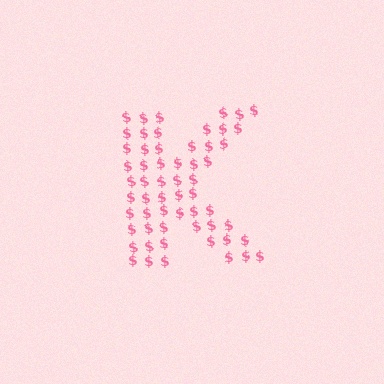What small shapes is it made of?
It is made of small dollar signs.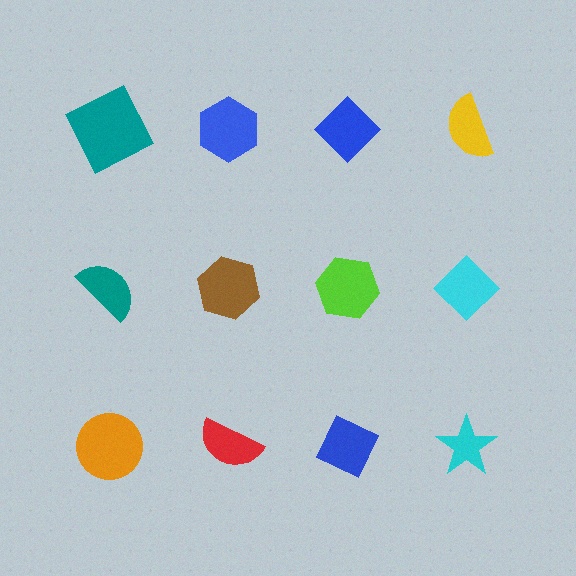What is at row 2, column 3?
A lime hexagon.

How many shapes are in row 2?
4 shapes.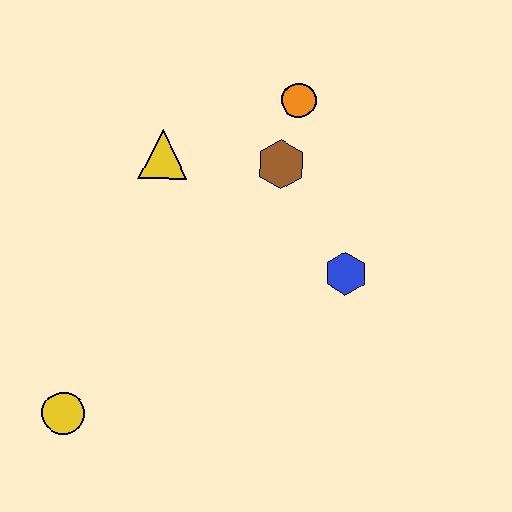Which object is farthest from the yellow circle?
The orange circle is farthest from the yellow circle.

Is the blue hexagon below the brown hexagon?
Yes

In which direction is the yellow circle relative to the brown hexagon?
The yellow circle is below the brown hexagon.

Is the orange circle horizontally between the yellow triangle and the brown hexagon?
No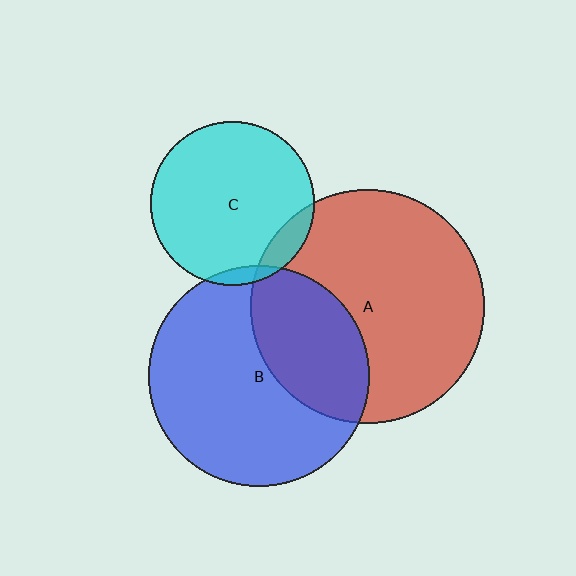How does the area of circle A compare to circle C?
Approximately 2.0 times.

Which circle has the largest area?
Circle A (red).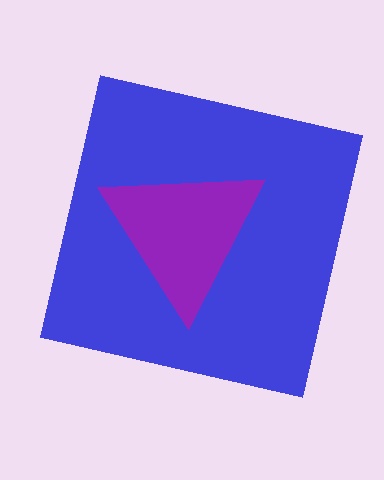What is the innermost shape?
The purple triangle.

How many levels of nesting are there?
2.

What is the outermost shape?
The blue square.